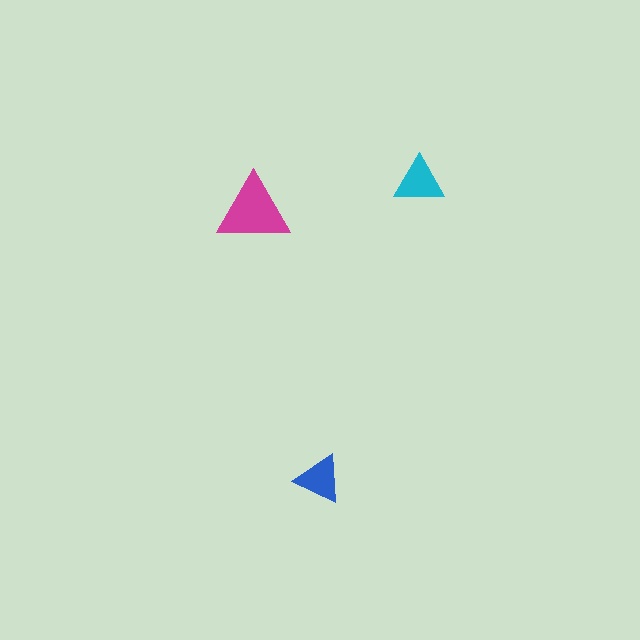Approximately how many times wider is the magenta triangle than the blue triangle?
About 1.5 times wider.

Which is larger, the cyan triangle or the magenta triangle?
The magenta one.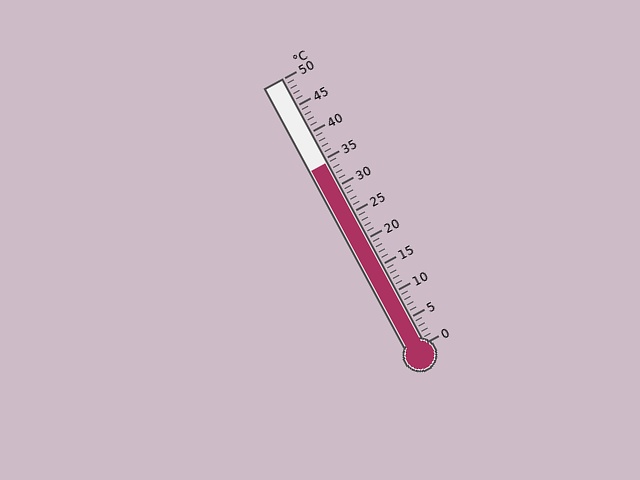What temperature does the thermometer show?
The thermometer shows approximately 34°C.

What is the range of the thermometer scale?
The thermometer scale ranges from 0°C to 50°C.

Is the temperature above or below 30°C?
The temperature is above 30°C.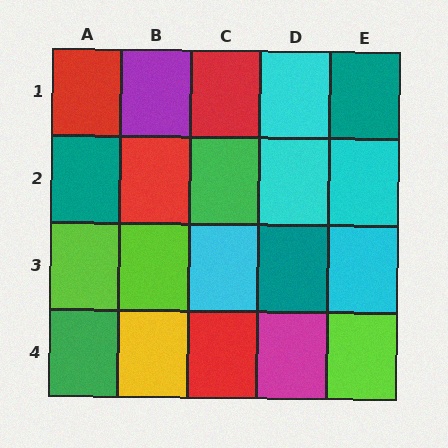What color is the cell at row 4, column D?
Magenta.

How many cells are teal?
3 cells are teal.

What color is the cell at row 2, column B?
Red.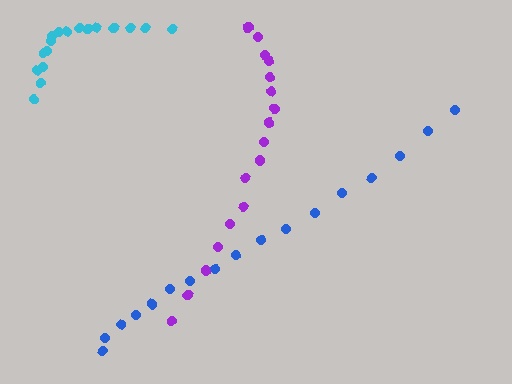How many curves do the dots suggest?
There are 3 distinct paths.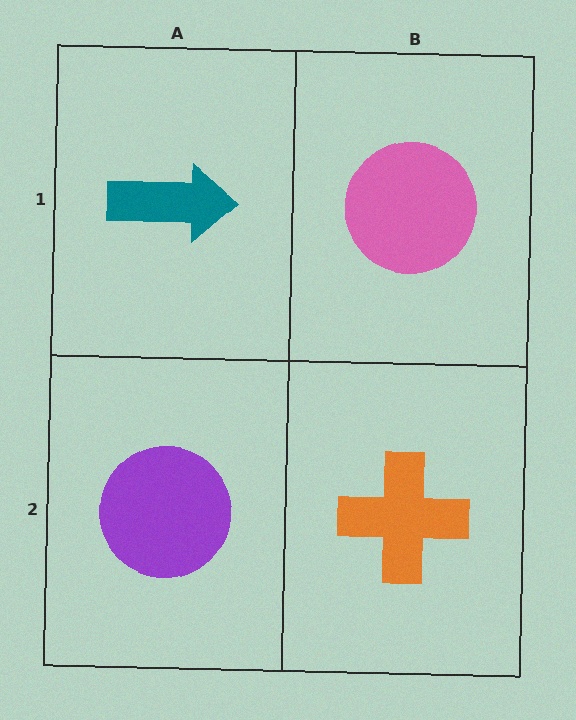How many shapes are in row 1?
2 shapes.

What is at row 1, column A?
A teal arrow.